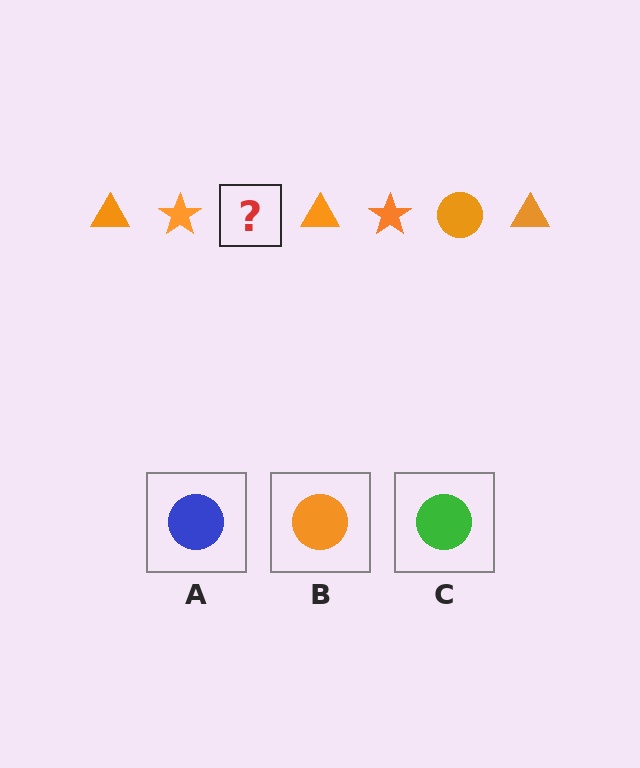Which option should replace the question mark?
Option B.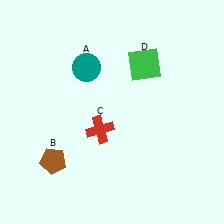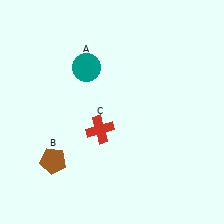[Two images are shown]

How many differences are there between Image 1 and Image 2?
There is 1 difference between the two images.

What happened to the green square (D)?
The green square (D) was removed in Image 2. It was in the top-right area of Image 1.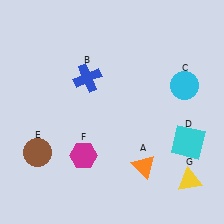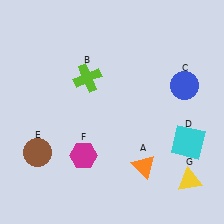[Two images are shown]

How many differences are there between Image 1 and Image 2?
There are 2 differences between the two images.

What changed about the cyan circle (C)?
In Image 1, C is cyan. In Image 2, it changed to blue.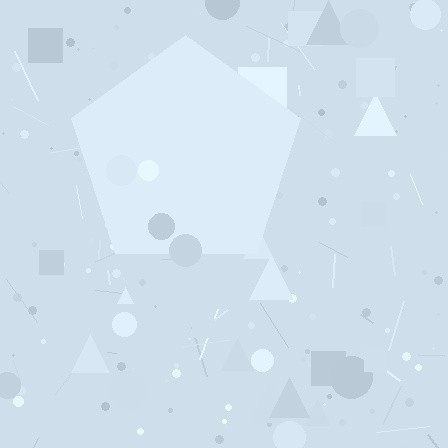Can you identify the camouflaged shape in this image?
The camouflaged shape is a pentagon.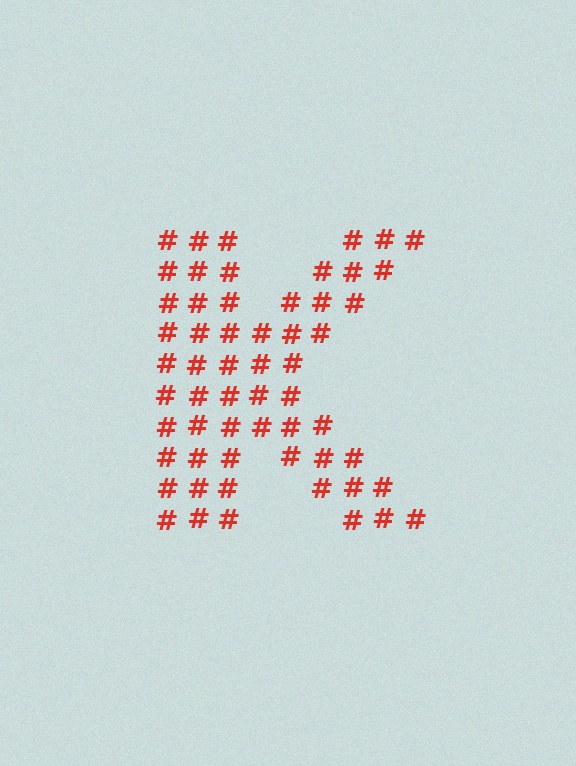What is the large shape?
The large shape is the letter K.